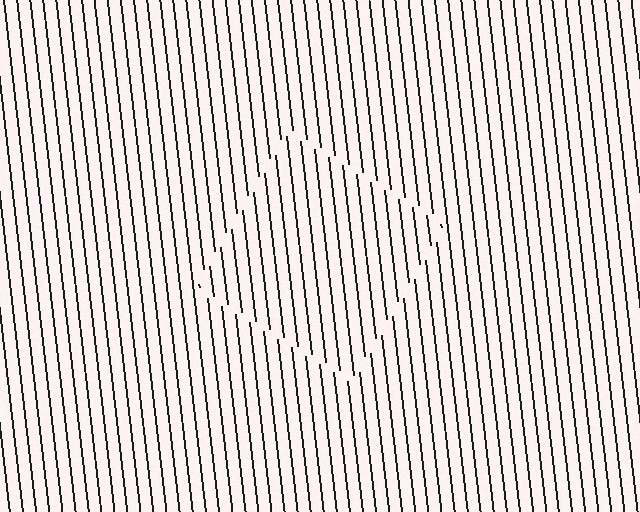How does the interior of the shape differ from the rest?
The interior of the shape contains the same grating, shifted by half a period — the contour is defined by the phase discontinuity where line-ends from the inner and outer gratings abut.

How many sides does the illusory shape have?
4 sides — the line-ends trace a square.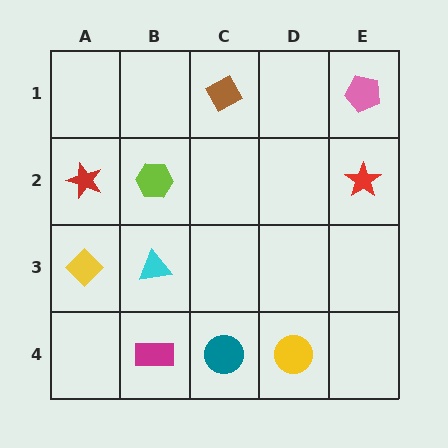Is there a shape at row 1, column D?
No, that cell is empty.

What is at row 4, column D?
A yellow circle.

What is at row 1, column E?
A pink pentagon.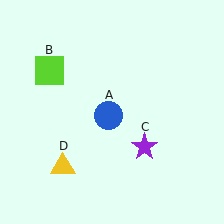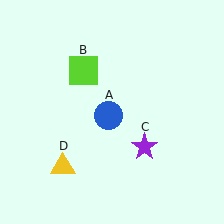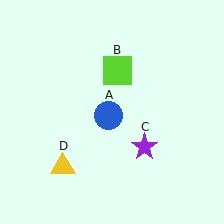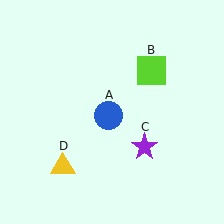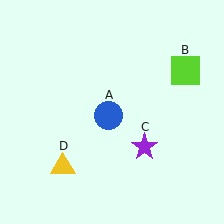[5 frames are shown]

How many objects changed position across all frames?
1 object changed position: lime square (object B).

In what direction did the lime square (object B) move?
The lime square (object B) moved right.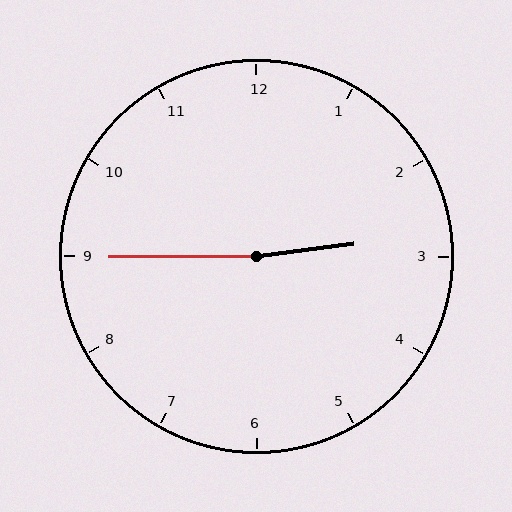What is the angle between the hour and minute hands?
Approximately 172 degrees.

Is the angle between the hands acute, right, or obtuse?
It is obtuse.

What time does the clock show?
2:45.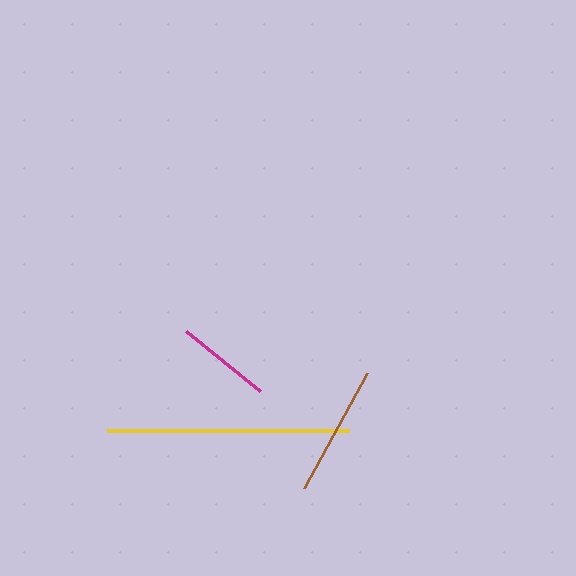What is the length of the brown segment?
The brown segment is approximately 131 pixels long.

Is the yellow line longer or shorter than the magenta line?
The yellow line is longer than the magenta line.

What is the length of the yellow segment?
The yellow segment is approximately 242 pixels long.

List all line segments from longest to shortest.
From longest to shortest: yellow, brown, magenta.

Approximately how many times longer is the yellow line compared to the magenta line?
The yellow line is approximately 2.5 times the length of the magenta line.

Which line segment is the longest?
The yellow line is the longest at approximately 242 pixels.